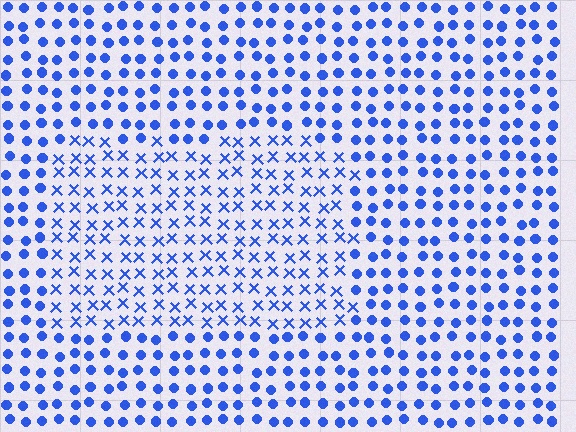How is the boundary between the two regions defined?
The boundary is defined by a change in element shape: X marks inside vs. circles outside. All elements share the same color and spacing.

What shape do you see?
I see a rectangle.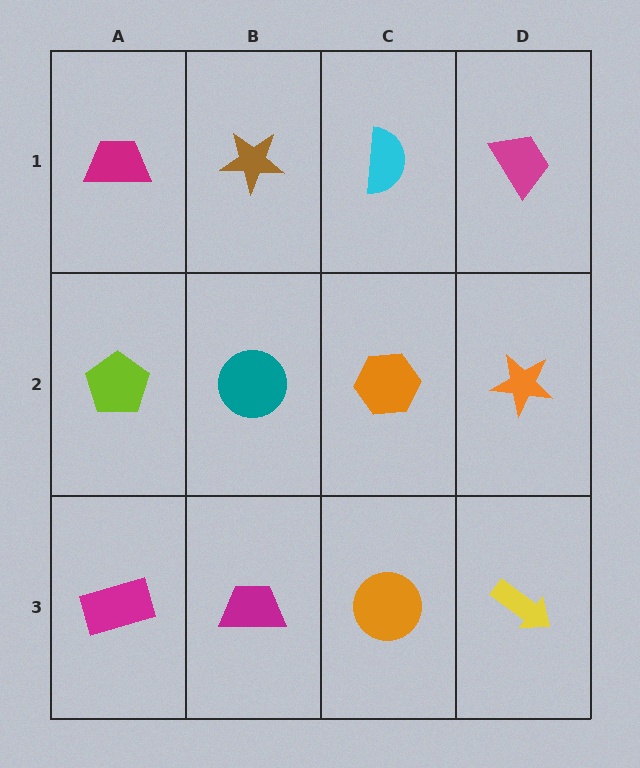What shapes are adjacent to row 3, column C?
An orange hexagon (row 2, column C), a magenta trapezoid (row 3, column B), a yellow arrow (row 3, column D).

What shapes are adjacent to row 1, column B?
A teal circle (row 2, column B), a magenta trapezoid (row 1, column A), a cyan semicircle (row 1, column C).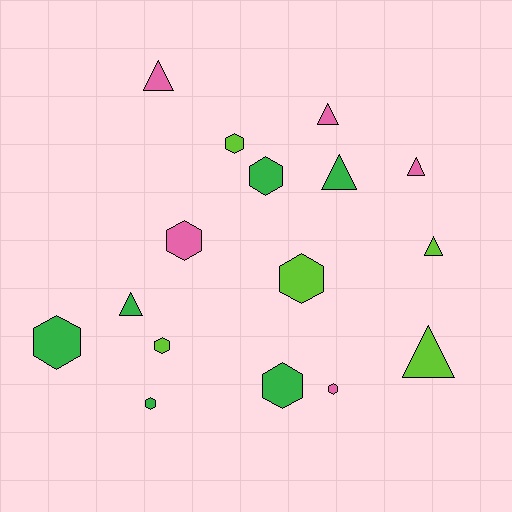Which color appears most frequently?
Green, with 6 objects.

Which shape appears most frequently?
Hexagon, with 9 objects.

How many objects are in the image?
There are 16 objects.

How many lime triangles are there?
There are 2 lime triangles.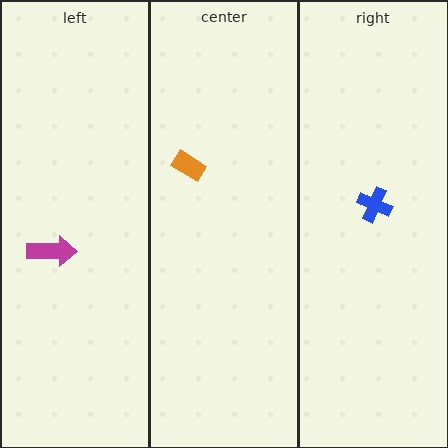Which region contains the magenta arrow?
The left region.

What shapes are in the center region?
The orange rectangle.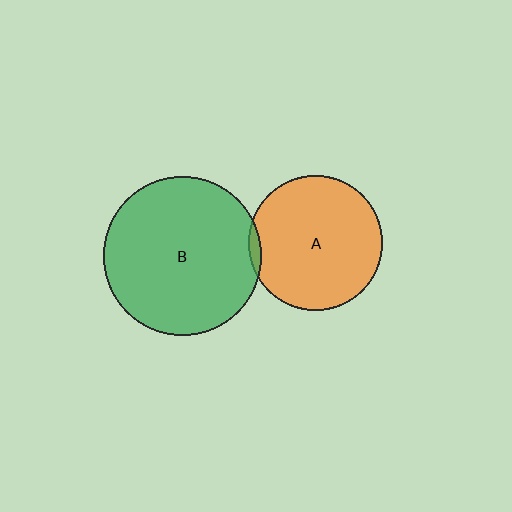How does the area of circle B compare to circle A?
Approximately 1.4 times.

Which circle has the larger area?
Circle B (green).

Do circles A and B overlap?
Yes.